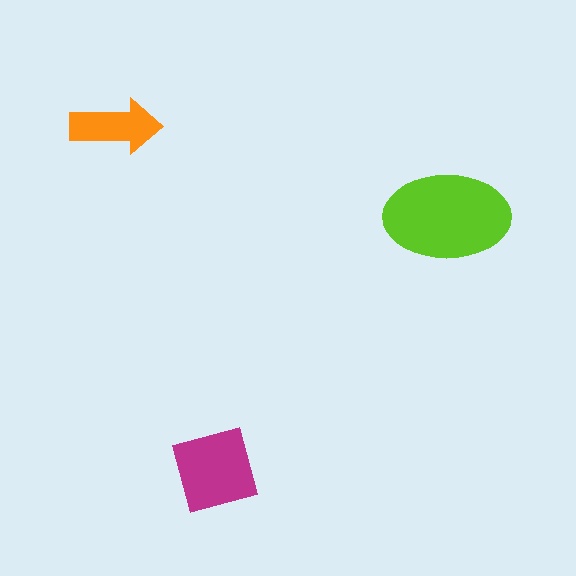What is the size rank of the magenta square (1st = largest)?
2nd.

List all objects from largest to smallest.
The lime ellipse, the magenta square, the orange arrow.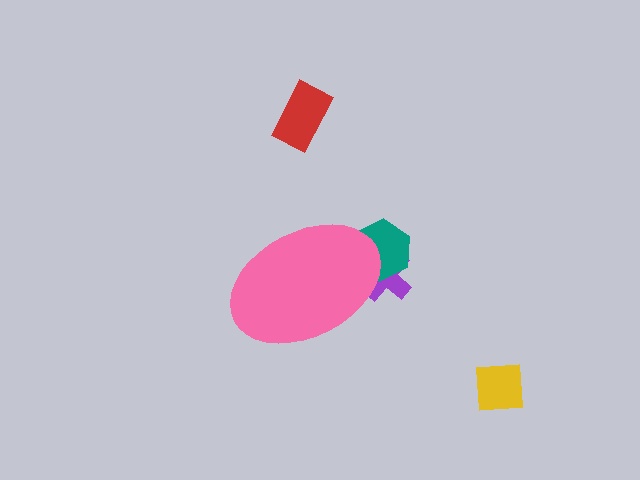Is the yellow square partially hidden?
No, the yellow square is fully visible.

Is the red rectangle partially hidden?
No, the red rectangle is fully visible.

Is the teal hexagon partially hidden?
Yes, the teal hexagon is partially hidden behind the pink ellipse.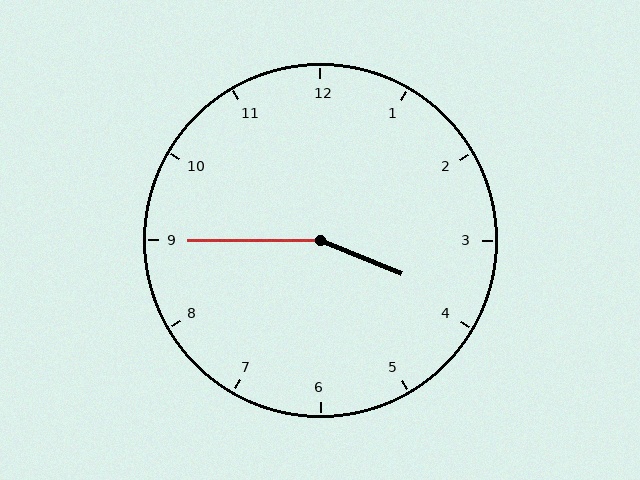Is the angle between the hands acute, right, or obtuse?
It is obtuse.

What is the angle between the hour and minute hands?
Approximately 158 degrees.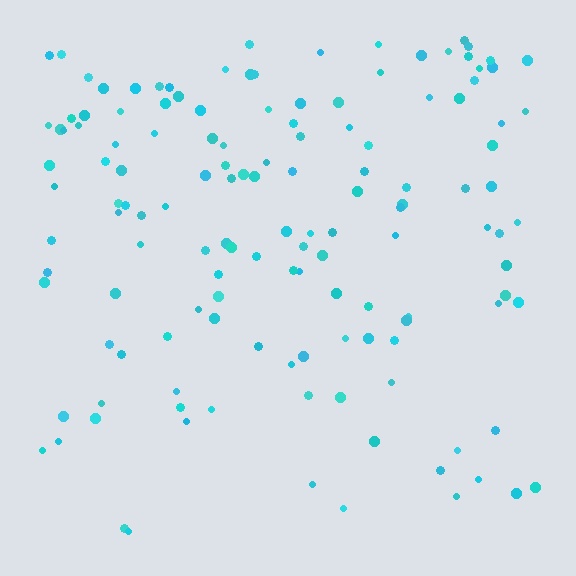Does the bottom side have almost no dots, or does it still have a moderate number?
Still a moderate number, just noticeably fewer than the top.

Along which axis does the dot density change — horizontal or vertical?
Vertical.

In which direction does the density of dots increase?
From bottom to top, with the top side densest.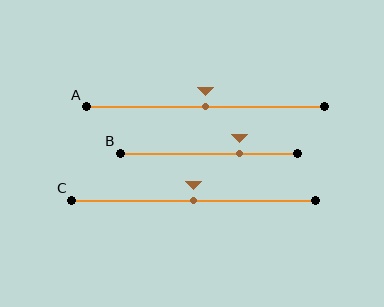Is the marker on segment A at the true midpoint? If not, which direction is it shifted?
Yes, the marker on segment A is at the true midpoint.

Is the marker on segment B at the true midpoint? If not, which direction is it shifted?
No, the marker on segment B is shifted to the right by about 17% of the segment length.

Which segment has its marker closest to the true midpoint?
Segment A has its marker closest to the true midpoint.